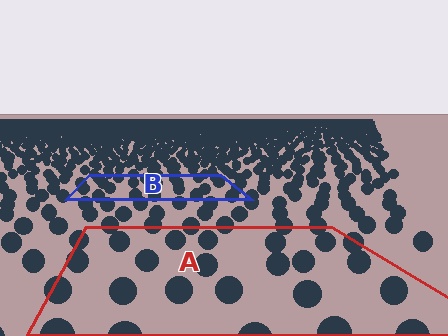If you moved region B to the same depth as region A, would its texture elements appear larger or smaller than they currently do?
They would appear larger. At a closer depth, the same texture elements are projected at a bigger on-screen size.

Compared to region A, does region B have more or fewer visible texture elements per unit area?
Region B has more texture elements per unit area — they are packed more densely because it is farther away.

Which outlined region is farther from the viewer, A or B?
Region B is farther from the viewer — the texture elements inside it appear smaller and more densely packed.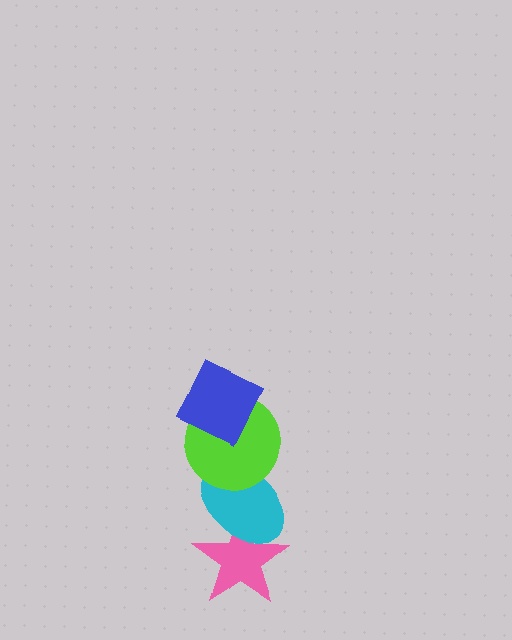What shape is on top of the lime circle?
The blue diamond is on top of the lime circle.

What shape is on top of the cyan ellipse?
The lime circle is on top of the cyan ellipse.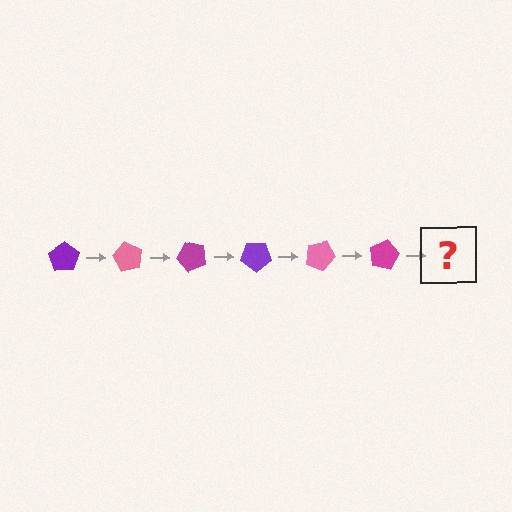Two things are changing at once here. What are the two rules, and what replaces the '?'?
The two rules are that it rotates 60 degrees each step and the color cycles through purple, pink, and magenta. The '?' should be a purple pentagon, rotated 360 degrees from the start.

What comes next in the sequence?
The next element should be a purple pentagon, rotated 360 degrees from the start.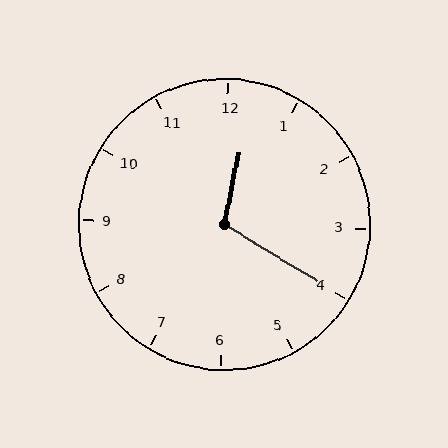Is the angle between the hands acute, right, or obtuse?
It is obtuse.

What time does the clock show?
12:20.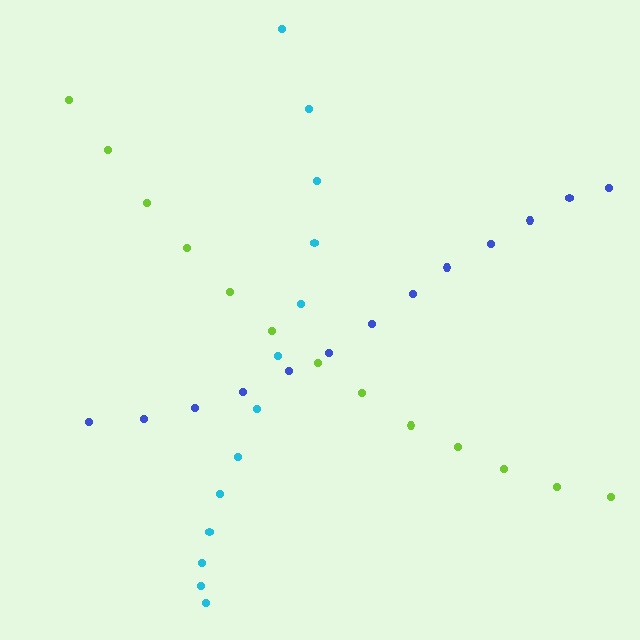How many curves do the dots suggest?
There are 3 distinct paths.